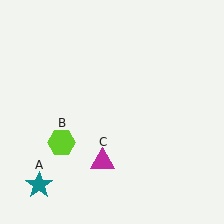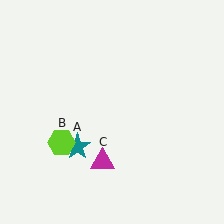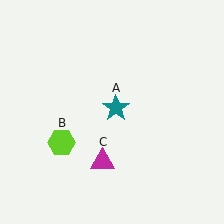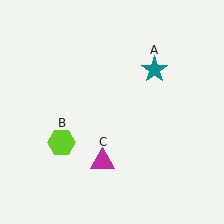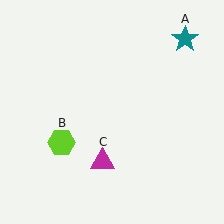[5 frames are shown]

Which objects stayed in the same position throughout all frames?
Lime hexagon (object B) and magenta triangle (object C) remained stationary.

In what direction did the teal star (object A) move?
The teal star (object A) moved up and to the right.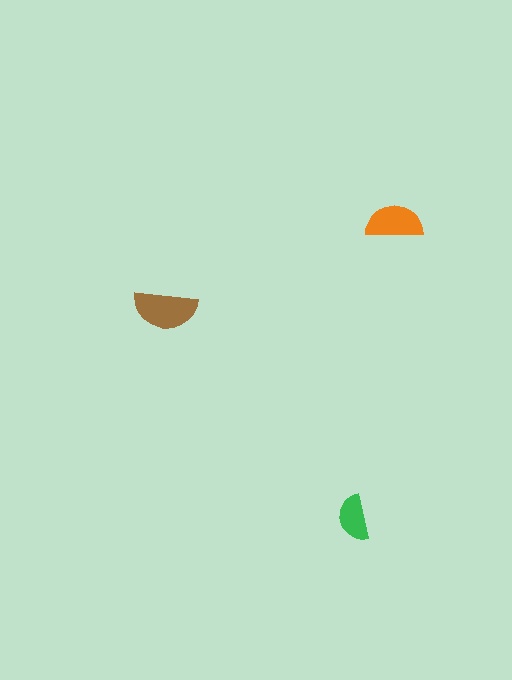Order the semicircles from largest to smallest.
the brown one, the orange one, the green one.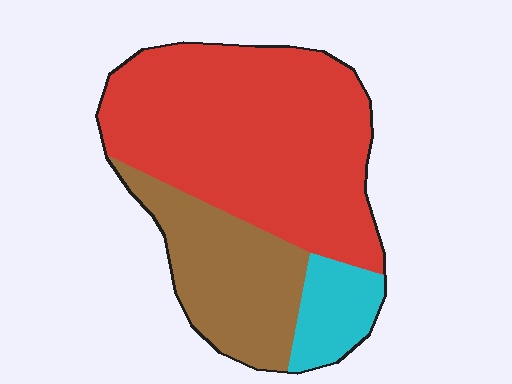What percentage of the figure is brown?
Brown takes up about one quarter (1/4) of the figure.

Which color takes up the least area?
Cyan, at roughly 10%.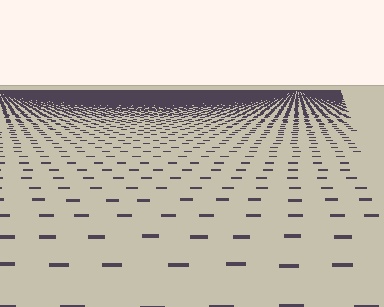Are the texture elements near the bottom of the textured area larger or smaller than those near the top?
Larger. Near the bottom, elements are closer to the viewer and appear at a bigger on-screen size.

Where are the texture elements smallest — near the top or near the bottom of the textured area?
Near the top.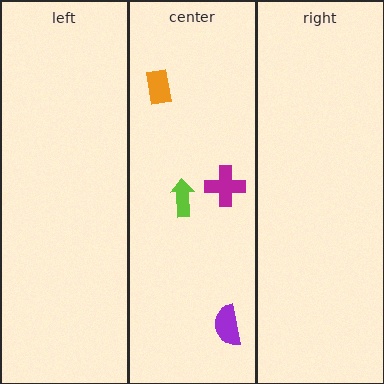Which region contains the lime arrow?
The center region.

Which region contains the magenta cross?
The center region.